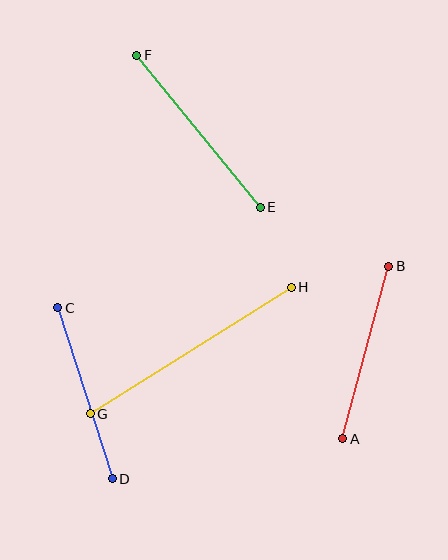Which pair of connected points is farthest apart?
Points G and H are farthest apart.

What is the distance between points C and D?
The distance is approximately 179 pixels.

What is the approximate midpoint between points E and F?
The midpoint is at approximately (198, 131) pixels.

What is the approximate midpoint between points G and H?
The midpoint is at approximately (191, 350) pixels.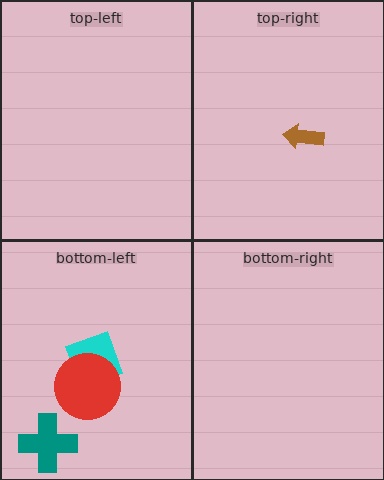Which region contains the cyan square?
The bottom-left region.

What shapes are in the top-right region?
The brown arrow.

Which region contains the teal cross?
The bottom-left region.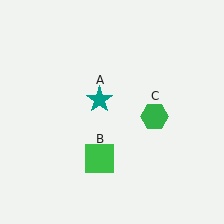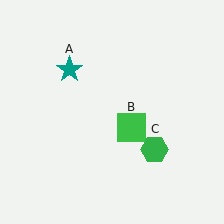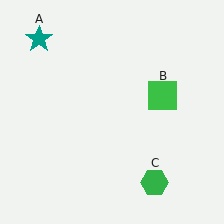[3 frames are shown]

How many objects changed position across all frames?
3 objects changed position: teal star (object A), green square (object B), green hexagon (object C).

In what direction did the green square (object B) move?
The green square (object B) moved up and to the right.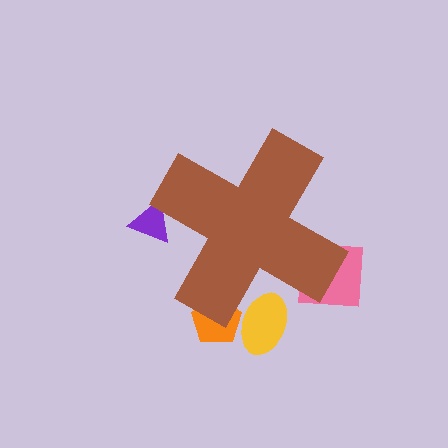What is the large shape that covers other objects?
A brown cross.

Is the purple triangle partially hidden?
Yes, the purple triangle is partially hidden behind the brown cross.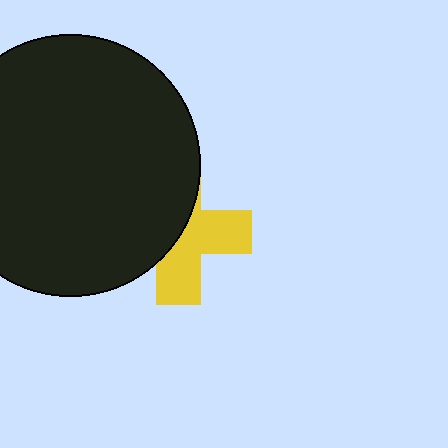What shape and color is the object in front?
The object in front is a black circle.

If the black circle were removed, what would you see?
You would see the complete yellow cross.